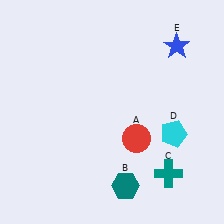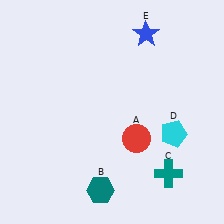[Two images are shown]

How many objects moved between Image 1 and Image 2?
2 objects moved between the two images.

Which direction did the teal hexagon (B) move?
The teal hexagon (B) moved left.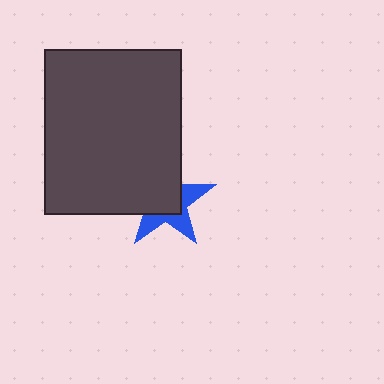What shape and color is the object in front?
The object in front is a dark gray rectangle.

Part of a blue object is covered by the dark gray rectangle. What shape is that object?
It is a star.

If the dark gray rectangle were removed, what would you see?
You would see the complete blue star.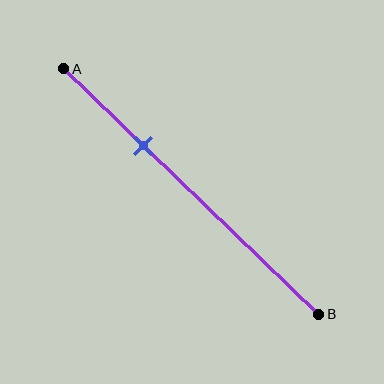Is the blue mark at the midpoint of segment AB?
No, the mark is at about 30% from A, not at the 50% midpoint.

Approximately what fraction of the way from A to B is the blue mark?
The blue mark is approximately 30% of the way from A to B.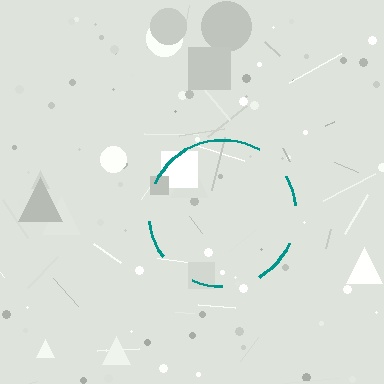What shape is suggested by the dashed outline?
The dashed outline suggests a circle.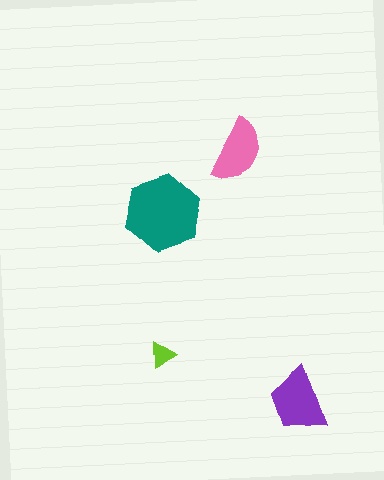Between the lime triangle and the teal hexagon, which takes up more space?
The teal hexagon.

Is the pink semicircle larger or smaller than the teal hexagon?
Smaller.